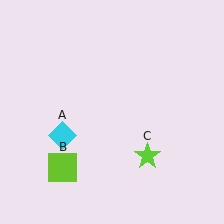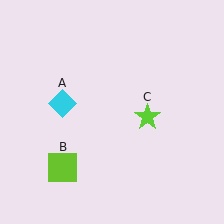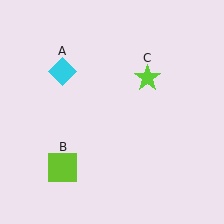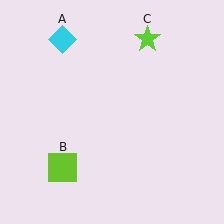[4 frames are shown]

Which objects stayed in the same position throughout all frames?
Lime square (object B) remained stationary.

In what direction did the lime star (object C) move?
The lime star (object C) moved up.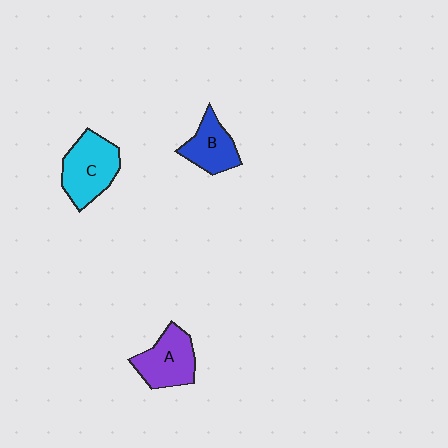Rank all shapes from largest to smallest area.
From largest to smallest: C (cyan), A (purple), B (blue).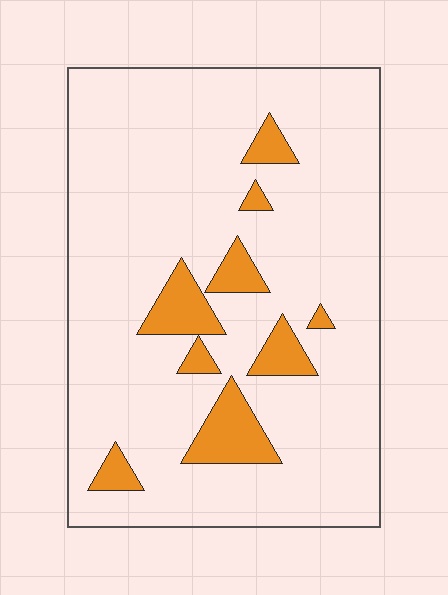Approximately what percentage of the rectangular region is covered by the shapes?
Approximately 10%.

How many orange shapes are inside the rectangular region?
9.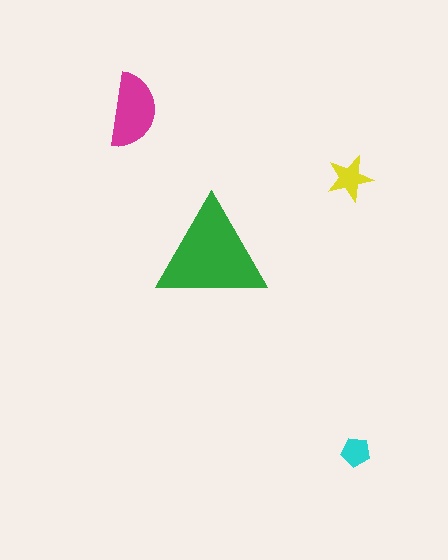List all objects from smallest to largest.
The cyan pentagon, the yellow star, the magenta semicircle, the green triangle.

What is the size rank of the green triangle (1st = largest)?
1st.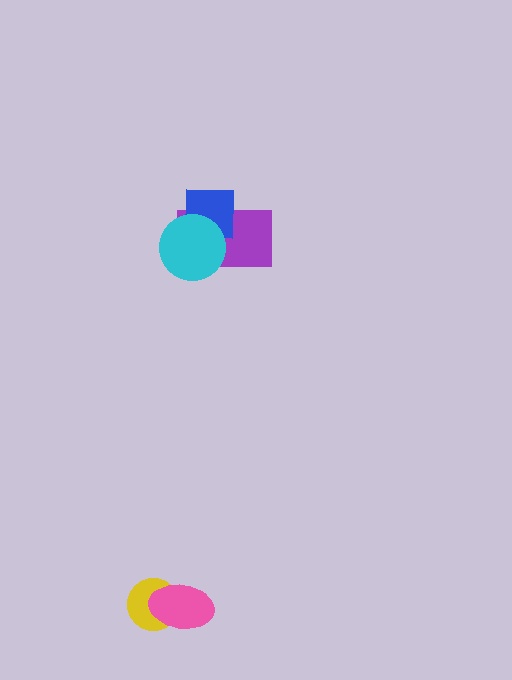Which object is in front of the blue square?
The cyan circle is in front of the blue square.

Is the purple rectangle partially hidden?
Yes, it is partially covered by another shape.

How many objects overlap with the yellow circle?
1 object overlaps with the yellow circle.